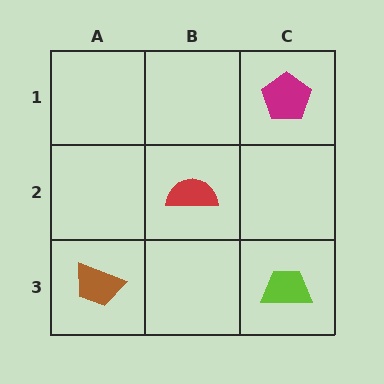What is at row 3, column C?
A lime trapezoid.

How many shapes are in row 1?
1 shape.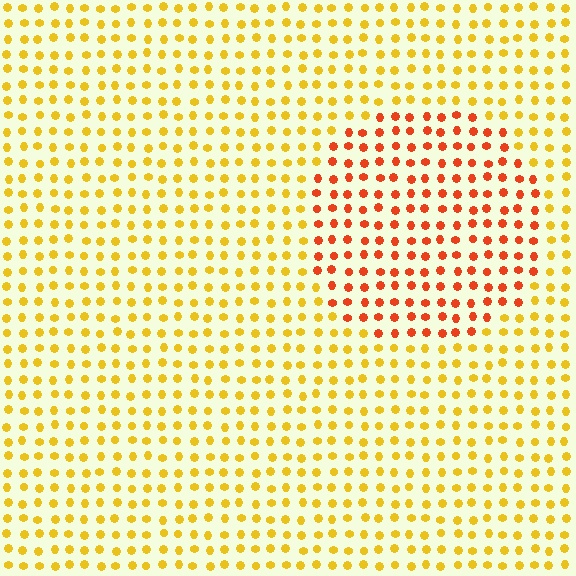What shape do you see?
I see a circle.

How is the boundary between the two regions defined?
The boundary is defined purely by a slight shift in hue (about 38 degrees). Spacing, size, and orientation are identical on both sides.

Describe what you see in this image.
The image is filled with small yellow elements in a uniform arrangement. A circle-shaped region is visible where the elements are tinted to a slightly different hue, forming a subtle color boundary.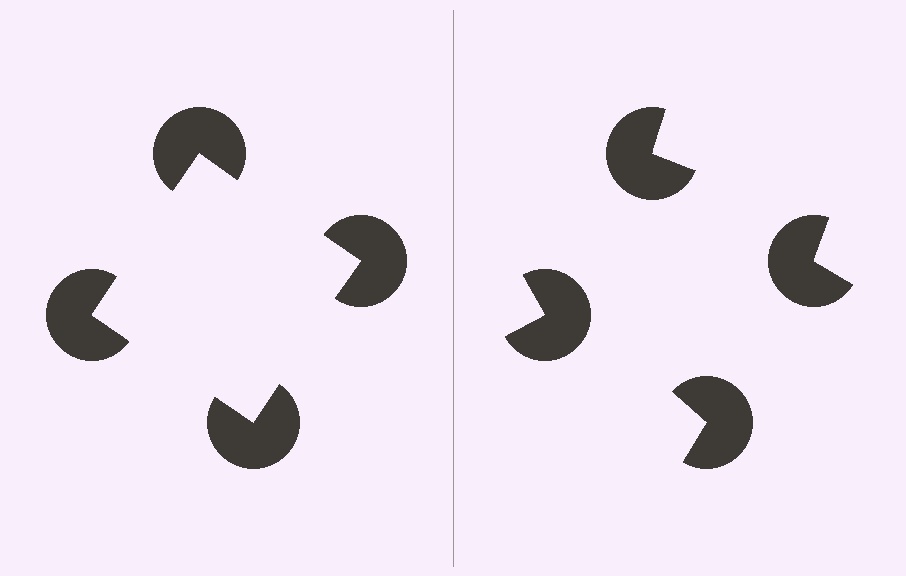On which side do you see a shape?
An illusory square appears on the left side. On the right side the wedge cuts are rotated, so no coherent shape forms.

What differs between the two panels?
The pac-man discs are positioned identically on both sides; only the wedge orientations differ. On the left they align to a square; on the right they are misaligned.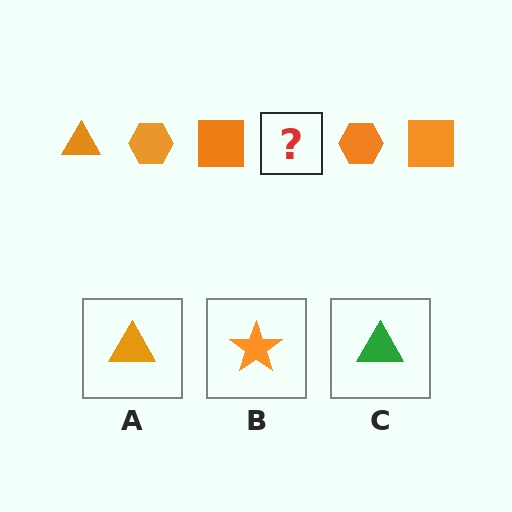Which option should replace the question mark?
Option A.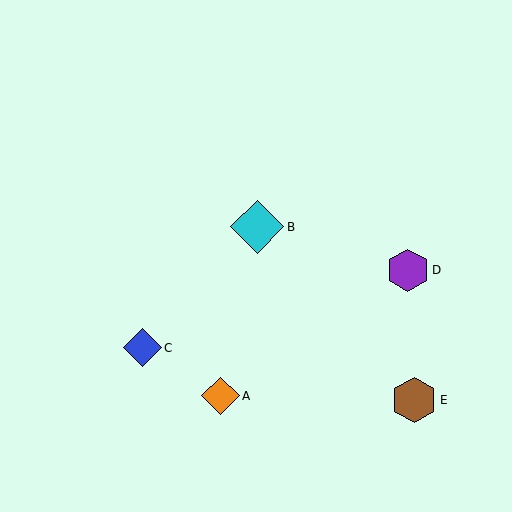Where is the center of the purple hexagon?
The center of the purple hexagon is at (408, 270).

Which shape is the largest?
The cyan diamond (labeled B) is the largest.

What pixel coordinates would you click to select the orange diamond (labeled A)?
Click at (221, 396) to select the orange diamond A.